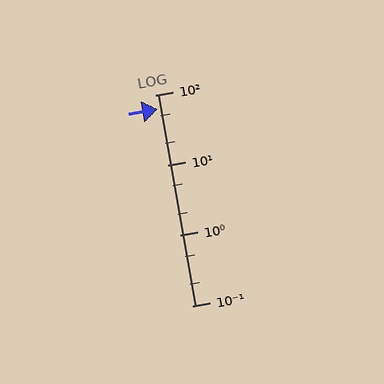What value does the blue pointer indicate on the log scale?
The pointer indicates approximately 63.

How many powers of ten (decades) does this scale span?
The scale spans 3 decades, from 0.1 to 100.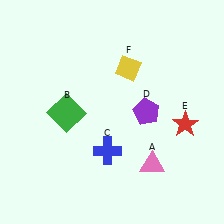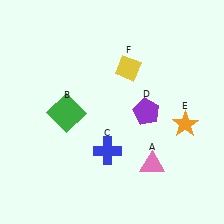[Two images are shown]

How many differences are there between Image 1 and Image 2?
There is 1 difference between the two images.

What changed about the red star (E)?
In Image 1, E is red. In Image 2, it changed to orange.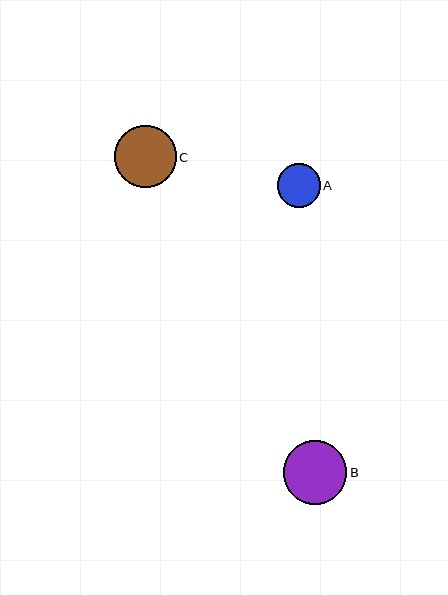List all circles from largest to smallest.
From largest to smallest: B, C, A.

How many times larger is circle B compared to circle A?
Circle B is approximately 1.5 times the size of circle A.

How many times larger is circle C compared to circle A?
Circle C is approximately 1.4 times the size of circle A.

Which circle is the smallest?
Circle A is the smallest with a size of approximately 43 pixels.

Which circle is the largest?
Circle B is the largest with a size of approximately 64 pixels.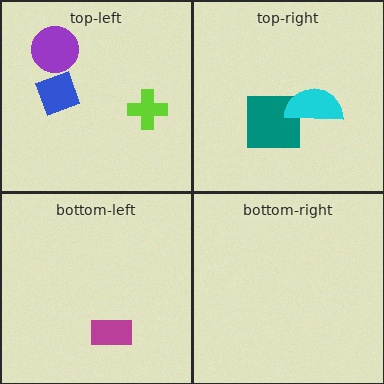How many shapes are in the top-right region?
2.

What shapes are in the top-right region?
The teal square, the cyan semicircle.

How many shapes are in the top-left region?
3.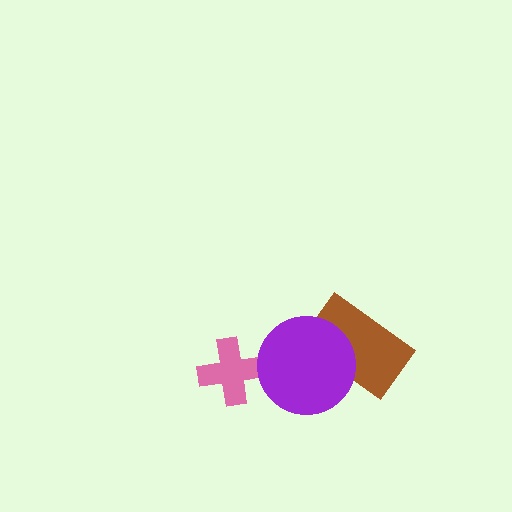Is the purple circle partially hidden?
No, no other shape covers it.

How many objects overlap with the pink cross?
0 objects overlap with the pink cross.